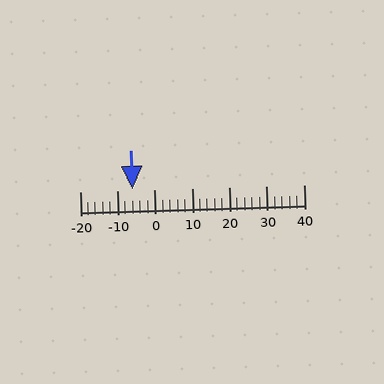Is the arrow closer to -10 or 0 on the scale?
The arrow is closer to -10.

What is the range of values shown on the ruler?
The ruler shows values from -20 to 40.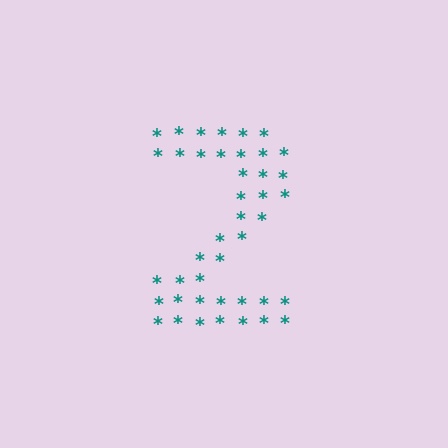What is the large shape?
The large shape is the digit 2.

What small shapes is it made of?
It is made of small asterisks.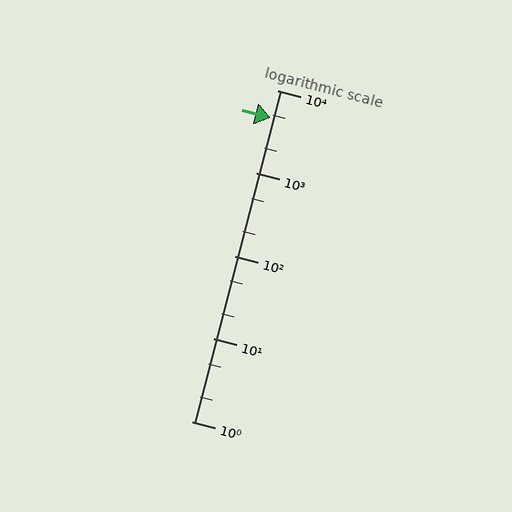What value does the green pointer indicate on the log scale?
The pointer indicates approximately 4600.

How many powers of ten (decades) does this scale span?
The scale spans 4 decades, from 1 to 10000.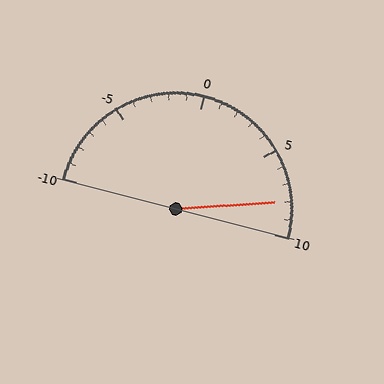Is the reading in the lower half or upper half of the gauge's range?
The reading is in the upper half of the range (-10 to 10).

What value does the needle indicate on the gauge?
The needle indicates approximately 8.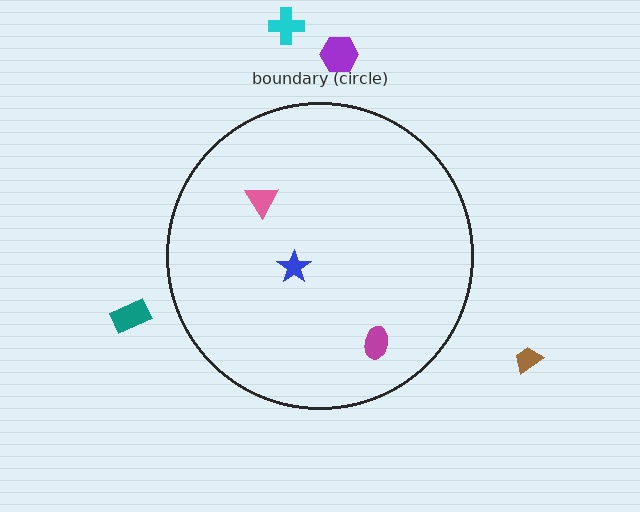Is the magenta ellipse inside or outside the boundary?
Inside.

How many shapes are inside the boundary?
3 inside, 4 outside.